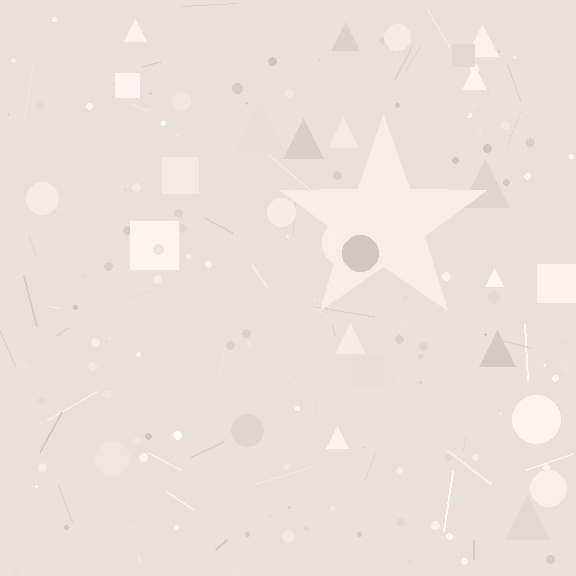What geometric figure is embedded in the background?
A star is embedded in the background.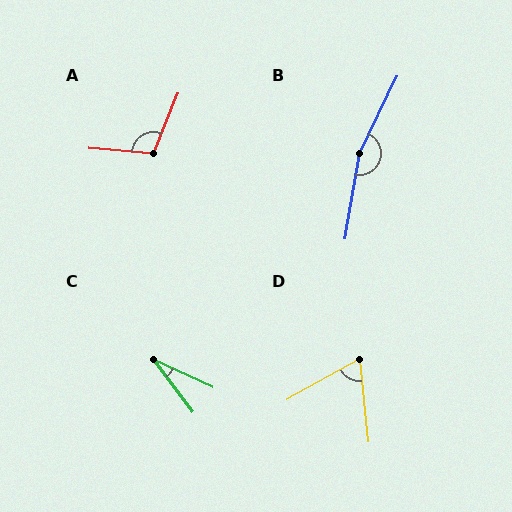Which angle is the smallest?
C, at approximately 28 degrees.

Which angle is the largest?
B, at approximately 163 degrees.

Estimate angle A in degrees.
Approximately 107 degrees.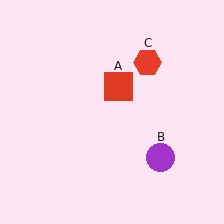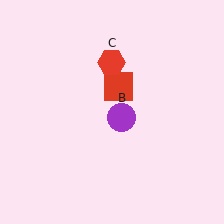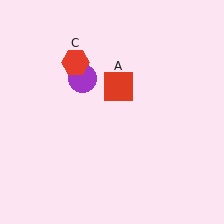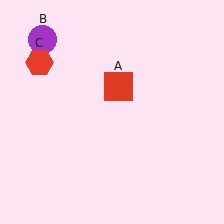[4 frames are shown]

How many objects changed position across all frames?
2 objects changed position: purple circle (object B), red hexagon (object C).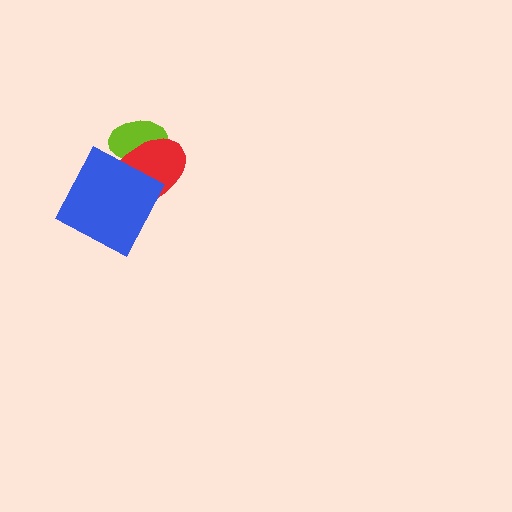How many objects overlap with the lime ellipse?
1 object overlaps with the lime ellipse.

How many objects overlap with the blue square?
1 object overlaps with the blue square.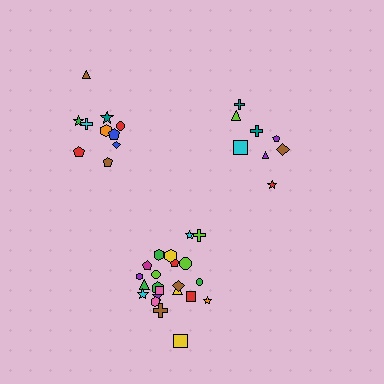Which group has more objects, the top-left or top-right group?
The top-left group.